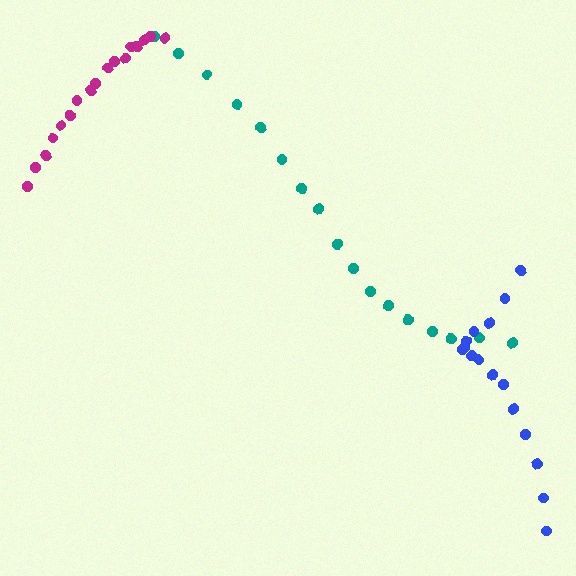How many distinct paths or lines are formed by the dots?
There are 3 distinct paths.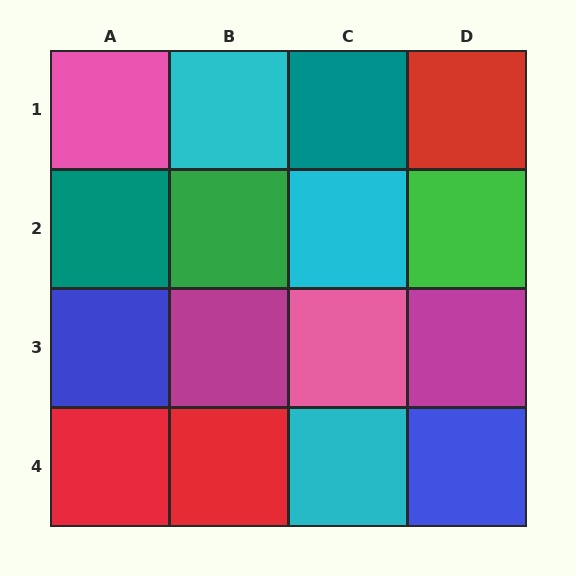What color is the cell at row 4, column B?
Red.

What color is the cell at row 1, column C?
Teal.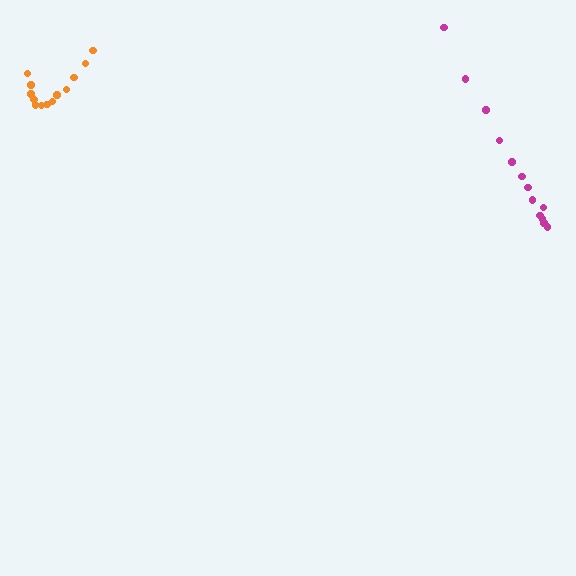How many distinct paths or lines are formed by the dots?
There are 2 distinct paths.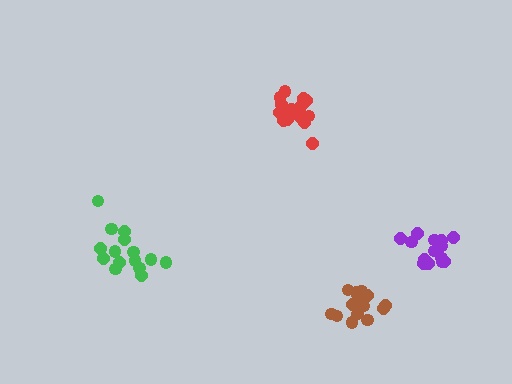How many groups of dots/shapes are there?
There are 4 groups.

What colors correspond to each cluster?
The clusters are colored: green, red, purple, brown.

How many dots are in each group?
Group 1: 15 dots, Group 2: 17 dots, Group 3: 15 dots, Group 4: 15 dots (62 total).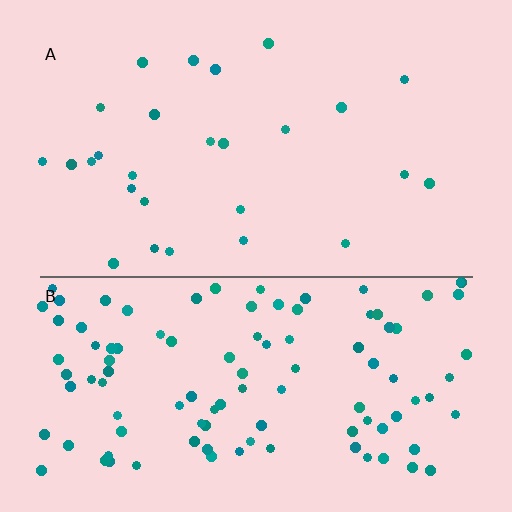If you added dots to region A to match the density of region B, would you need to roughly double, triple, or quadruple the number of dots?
Approximately quadruple.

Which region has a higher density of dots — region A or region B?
B (the bottom).